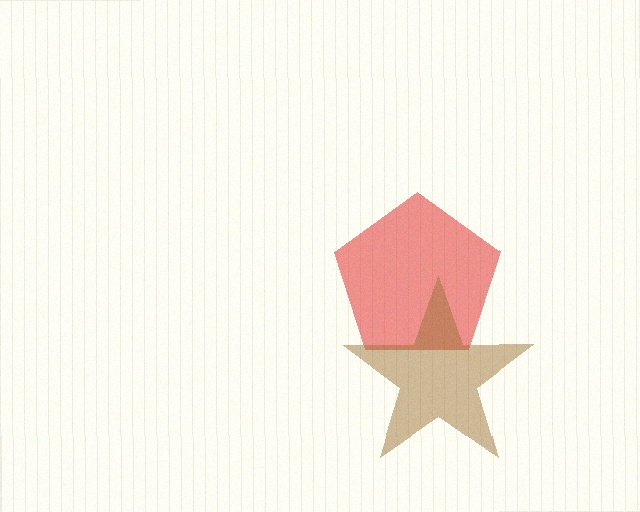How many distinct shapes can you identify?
There are 2 distinct shapes: a red pentagon, a brown star.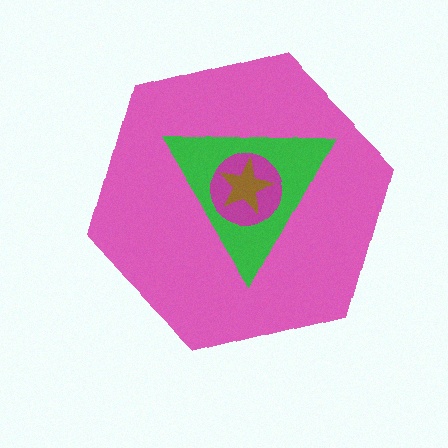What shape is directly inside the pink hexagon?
The green triangle.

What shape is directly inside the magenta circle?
The brown star.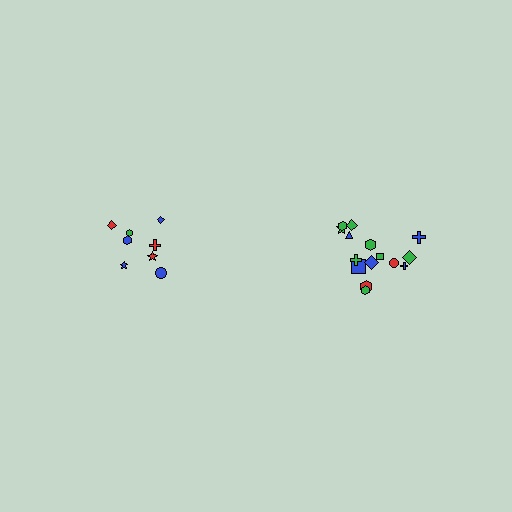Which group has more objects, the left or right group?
The right group.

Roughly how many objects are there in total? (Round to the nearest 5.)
Roughly 25 objects in total.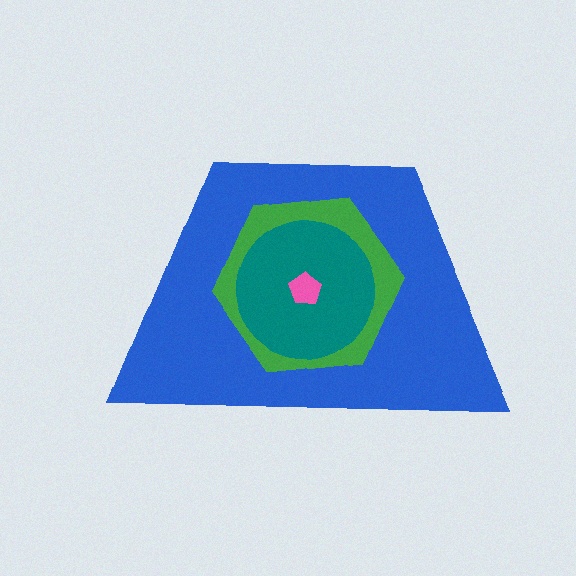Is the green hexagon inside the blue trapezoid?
Yes.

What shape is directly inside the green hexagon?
The teal circle.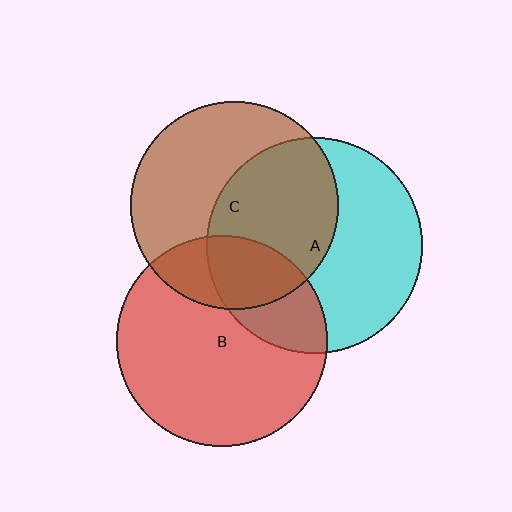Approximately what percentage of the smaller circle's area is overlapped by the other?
Approximately 25%.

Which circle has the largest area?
Circle A (cyan).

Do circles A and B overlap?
Yes.